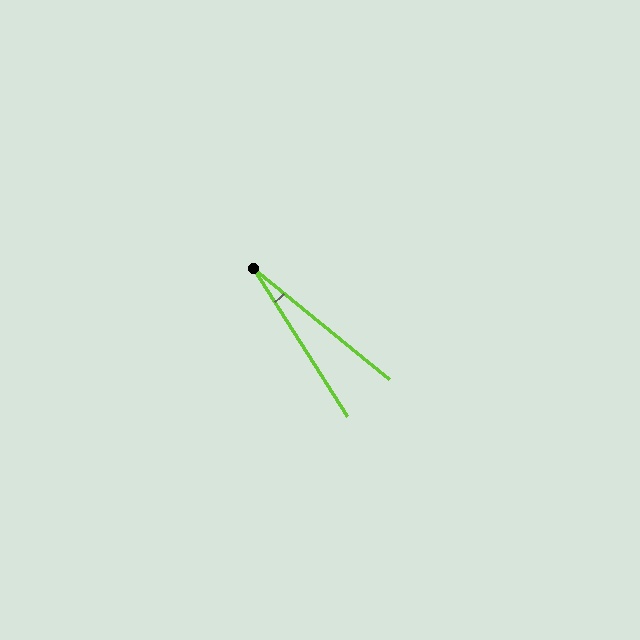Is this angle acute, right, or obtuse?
It is acute.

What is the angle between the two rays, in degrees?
Approximately 19 degrees.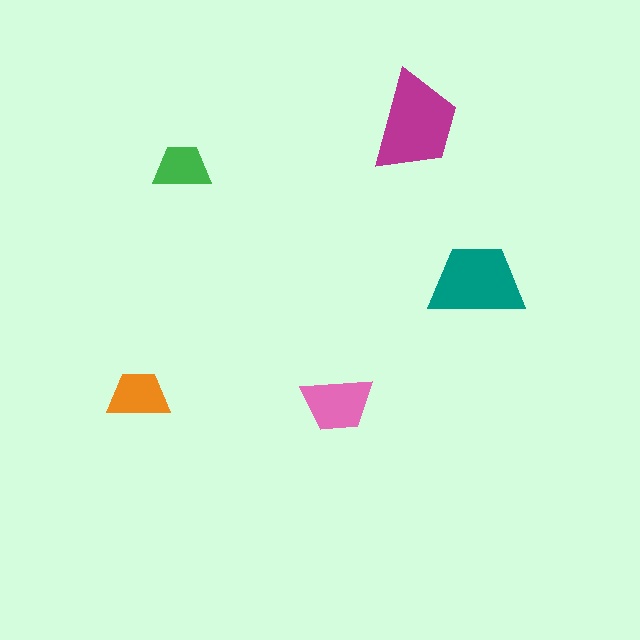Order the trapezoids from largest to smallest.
the magenta one, the teal one, the pink one, the orange one, the green one.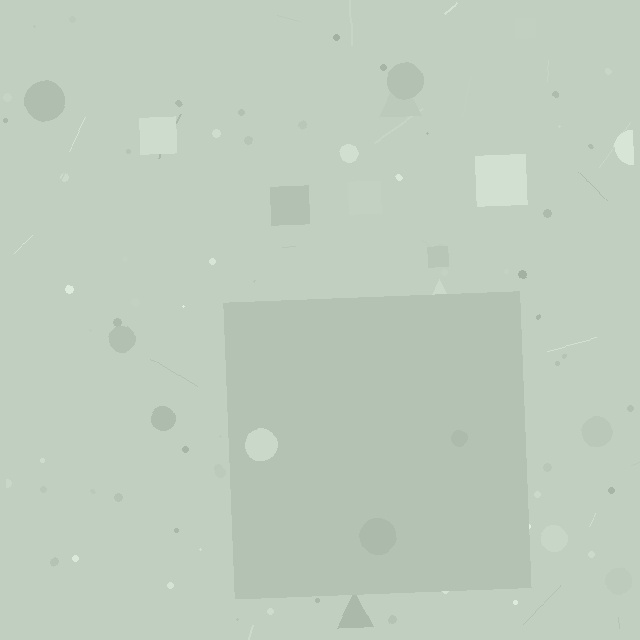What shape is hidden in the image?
A square is hidden in the image.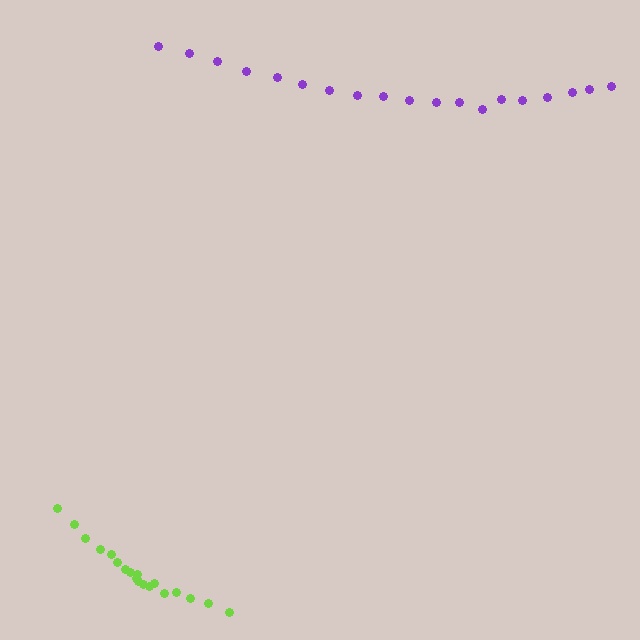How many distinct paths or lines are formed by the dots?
There are 2 distinct paths.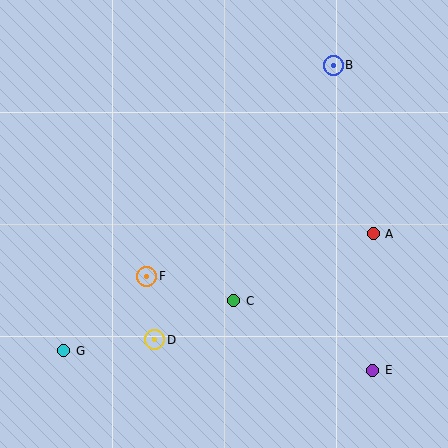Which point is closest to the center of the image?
Point C at (234, 301) is closest to the center.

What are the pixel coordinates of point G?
Point G is at (64, 351).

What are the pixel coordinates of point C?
Point C is at (234, 301).